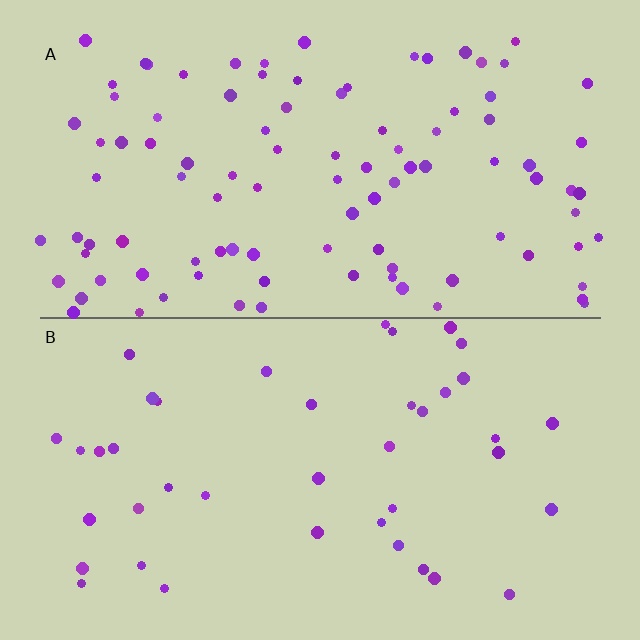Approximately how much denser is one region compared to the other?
Approximately 2.5× — region A over region B.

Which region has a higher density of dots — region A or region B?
A (the top).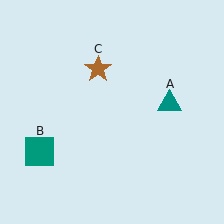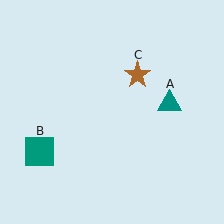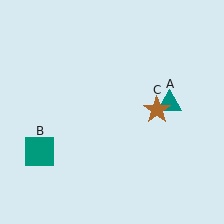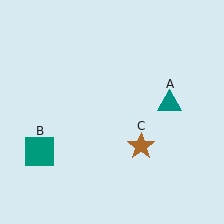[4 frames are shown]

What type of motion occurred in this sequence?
The brown star (object C) rotated clockwise around the center of the scene.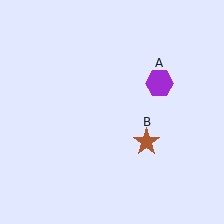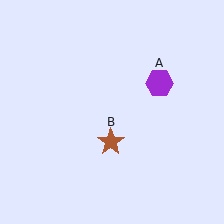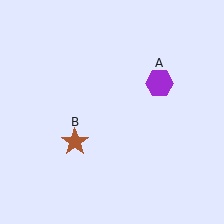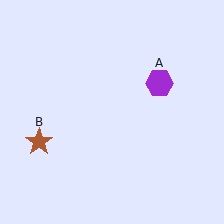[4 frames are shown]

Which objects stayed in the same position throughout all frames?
Purple hexagon (object A) remained stationary.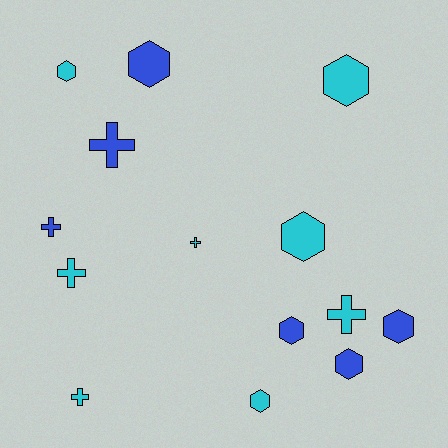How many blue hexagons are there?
There are 4 blue hexagons.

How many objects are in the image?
There are 14 objects.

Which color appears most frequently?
Cyan, with 8 objects.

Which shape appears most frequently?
Hexagon, with 8 objects.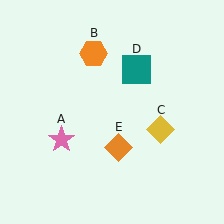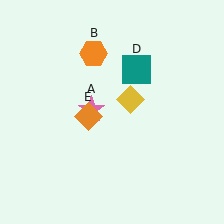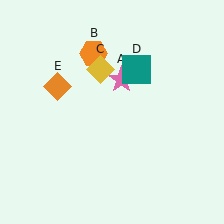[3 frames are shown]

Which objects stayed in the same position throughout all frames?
Orange hexagon (object B) and teal square (object D) remained stationary.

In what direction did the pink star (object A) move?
The pink star (object A) moved up and to the right.